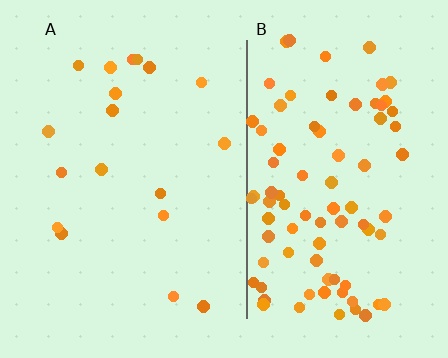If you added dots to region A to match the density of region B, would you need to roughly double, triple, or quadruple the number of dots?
Approximately quadruple.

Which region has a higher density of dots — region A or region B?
B (the right).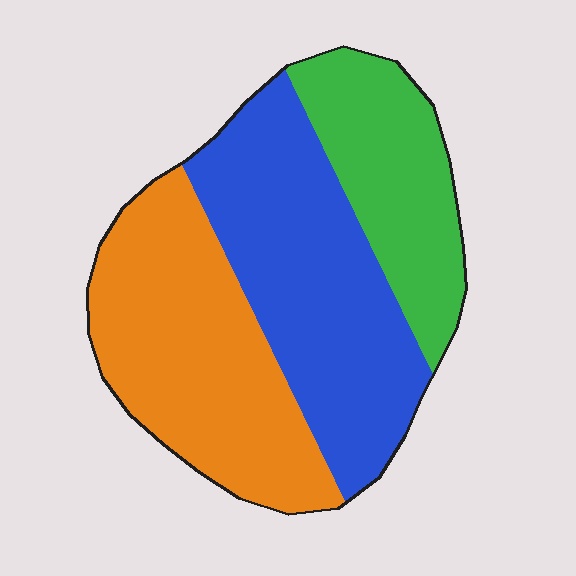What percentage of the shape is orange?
Orange takes up about three eighths (3/8) of the shape.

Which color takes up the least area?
Green, at roughly 25%.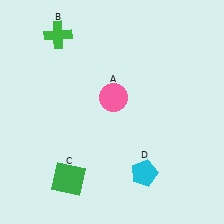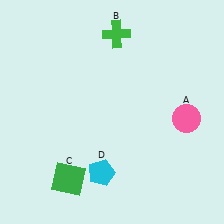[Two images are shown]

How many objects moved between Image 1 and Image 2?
3 objects moved between the two images.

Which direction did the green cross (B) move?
The green cross (B) moved right.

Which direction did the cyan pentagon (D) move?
The cyan pentagon (D) moved left.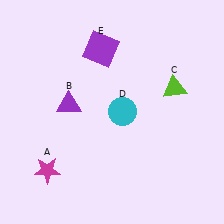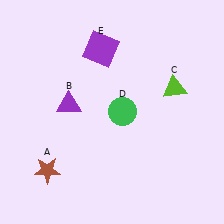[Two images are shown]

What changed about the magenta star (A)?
In Image 1, A is magenta. In Image 2, it changed to brown.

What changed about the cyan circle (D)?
In Image 1, D is cyan. In Image 2, it changed to green.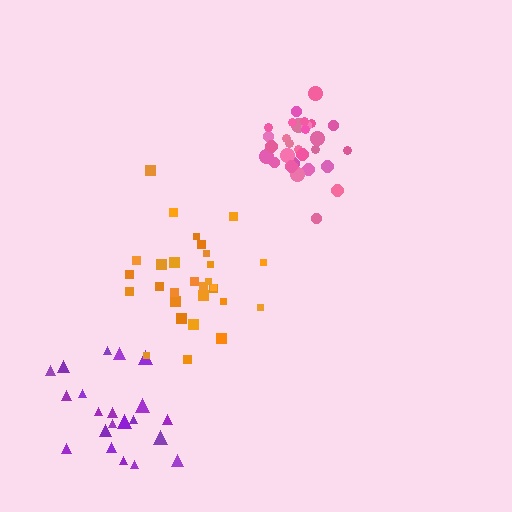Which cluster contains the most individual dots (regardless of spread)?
Orange (30).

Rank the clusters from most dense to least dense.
pink, orange, purple.